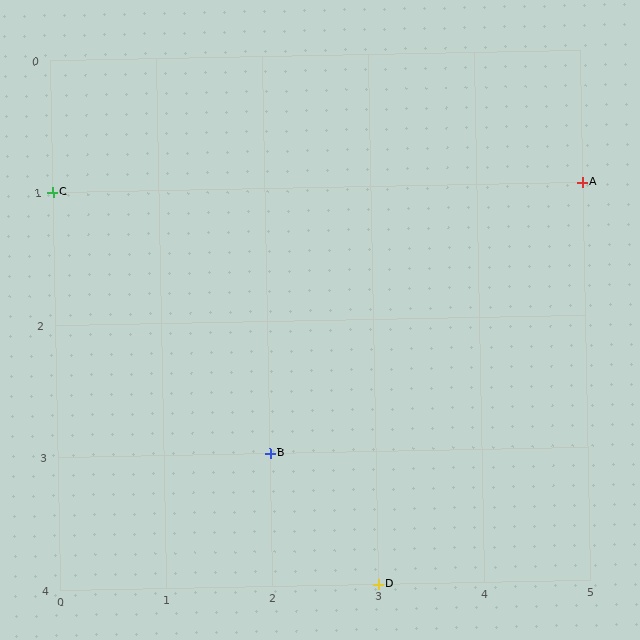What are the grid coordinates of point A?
Point A is at grid coordinates (5, 1).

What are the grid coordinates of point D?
Point D is at grid coordinates (3, 4).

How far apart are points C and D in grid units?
Points C and D are 3 columns and 3 rows apart (about 4.2 grid units diagonally).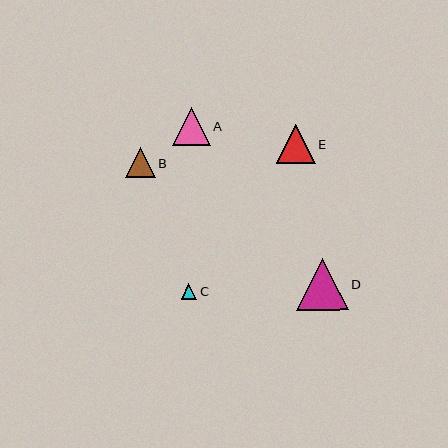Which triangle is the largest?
Triangle D is the largest with a size of approximately 52 pixels.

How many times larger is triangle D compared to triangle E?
Triangle D is approximately 1.3 times the size of triangle E.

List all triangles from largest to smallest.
From largest to smallest: D, E, A, B, C.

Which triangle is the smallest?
Triangle C is the smallest with a size of approximately 15 pixels.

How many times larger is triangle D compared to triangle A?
Triangle D is approximately 1.4 times the size of triangle A.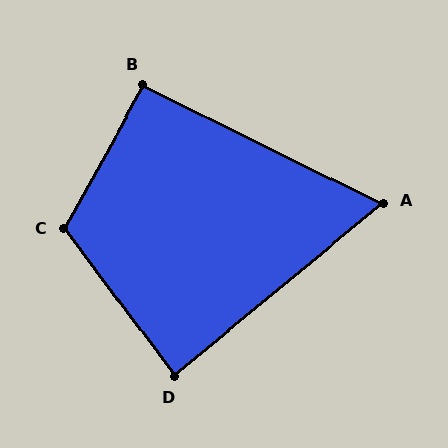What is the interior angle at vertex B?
Approximately 93 degrees (approximately right).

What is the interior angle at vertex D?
Approximately 87 degrees (approximately right).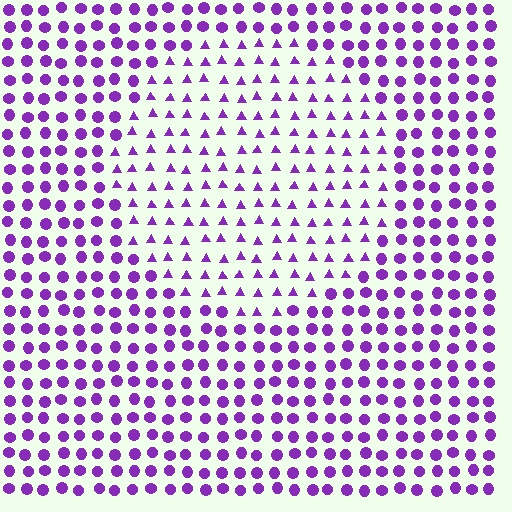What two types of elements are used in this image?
The image uses triangles inside the circle region and circles outside it.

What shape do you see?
I see a circle.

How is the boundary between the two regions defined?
The boundary is defined by a change in element shape: triangles inside vs. circles outside. All elements share the same color and spacing.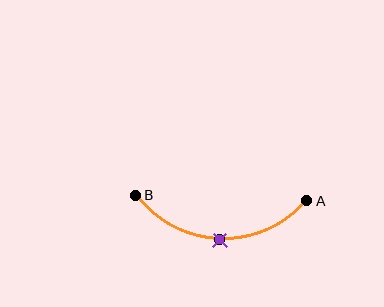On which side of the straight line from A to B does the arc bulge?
The arc bulges below the straight line connecting A and B.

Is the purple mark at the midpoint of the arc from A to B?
Yes. The purple mark lies on the arc at equal arc-length from both A and B — it is the arc midpoint.